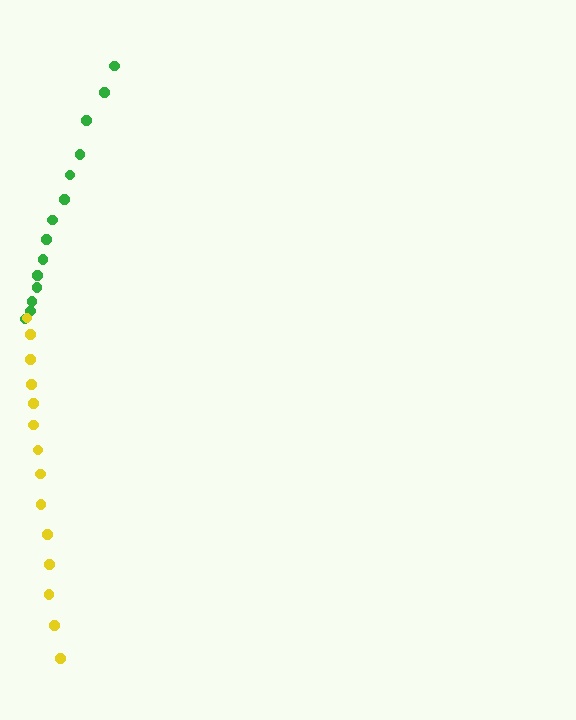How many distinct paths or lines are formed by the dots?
There are 2 distinct paths.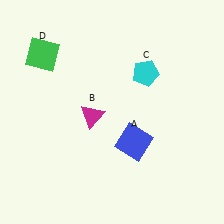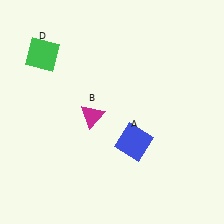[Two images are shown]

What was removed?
The cyan pentagon (C) was removed in Image 2.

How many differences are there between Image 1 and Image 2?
There is 1 difference between the two images.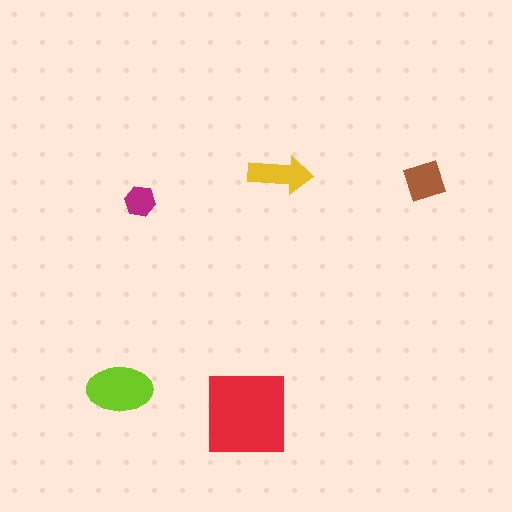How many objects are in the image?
There are 5 objects in the image.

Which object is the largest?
The red square.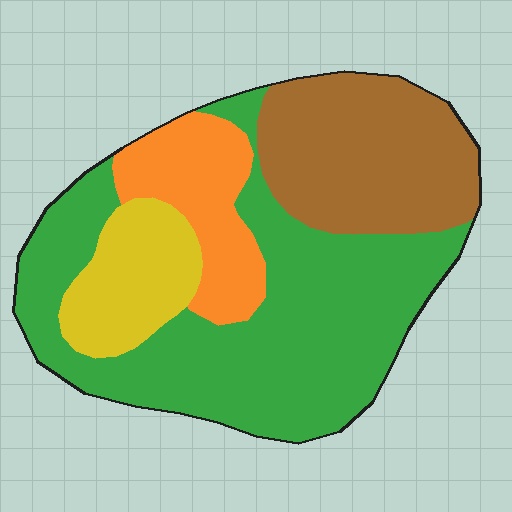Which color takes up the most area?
Green, at roughly 50%.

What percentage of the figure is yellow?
Yellow covers roughly 15% of the figure.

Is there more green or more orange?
Green.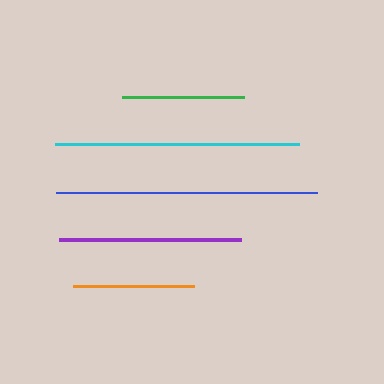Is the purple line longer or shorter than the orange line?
The purple line is longer than the orange line.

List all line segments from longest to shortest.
From longest to shortest: blue, cyan, purple, green, orange.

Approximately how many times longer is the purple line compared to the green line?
The purple line is approximately 1.5 times the length of the green line.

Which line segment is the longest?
The blue line is the longest at approximately 261 pixels.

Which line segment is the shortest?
The orange line is the shortest at approximately 120 pixels.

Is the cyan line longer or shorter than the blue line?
The blue line is longer than the cyan line.